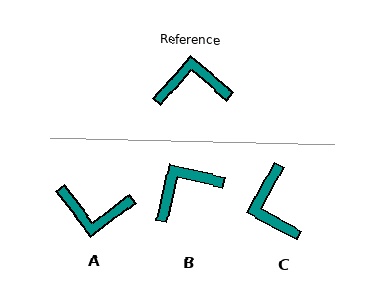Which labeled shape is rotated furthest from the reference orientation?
A, about 168 degrees away.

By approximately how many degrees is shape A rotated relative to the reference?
Approximately 168 degrees counter-clockwise.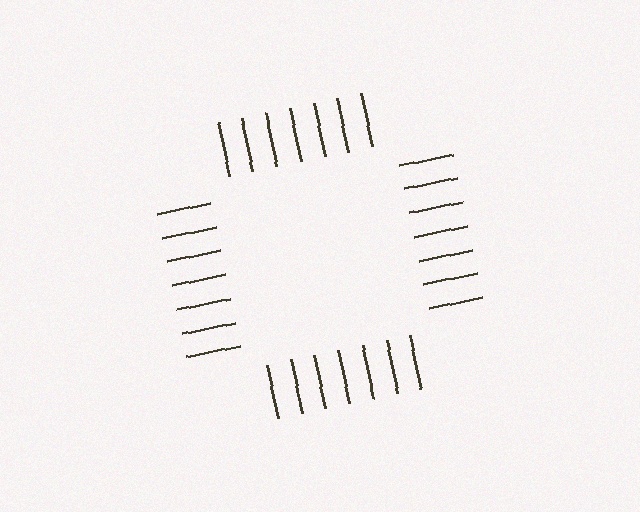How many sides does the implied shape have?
4 sides — the line-ends trace a square.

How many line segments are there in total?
28 — 7 along each of the 4 edges.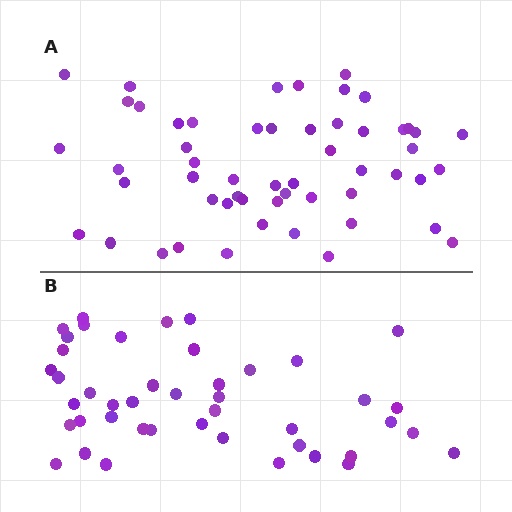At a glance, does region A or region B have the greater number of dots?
Region A (the top region) has more dots.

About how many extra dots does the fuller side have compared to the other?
Region A has roughly 10 or so more dots than region B.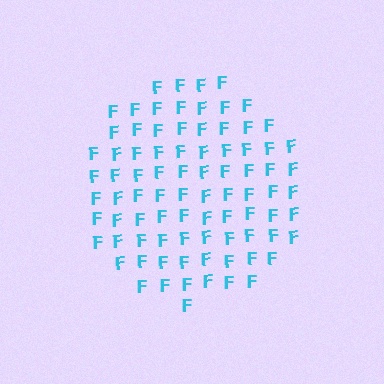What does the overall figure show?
The overall figure shows a circle.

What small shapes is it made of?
It is made of small letter F's.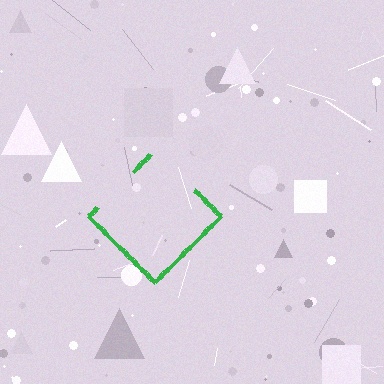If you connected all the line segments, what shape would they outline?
They would outline a diamond.